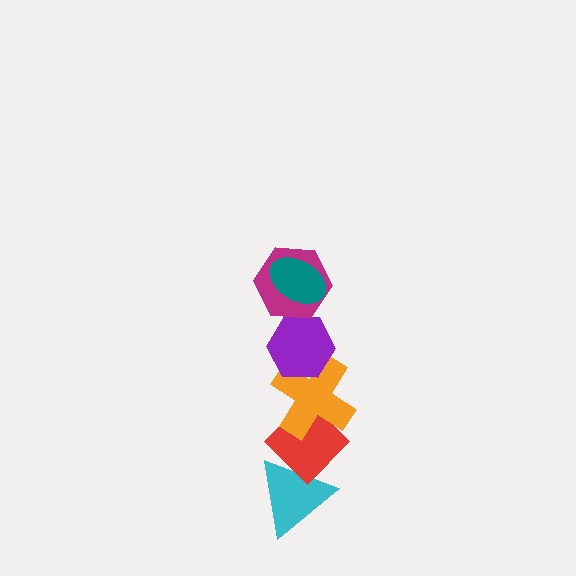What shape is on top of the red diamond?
The orange cross is on top of the red diamond.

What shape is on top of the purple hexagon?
The magenta hexagon is on top of the purple hexagon.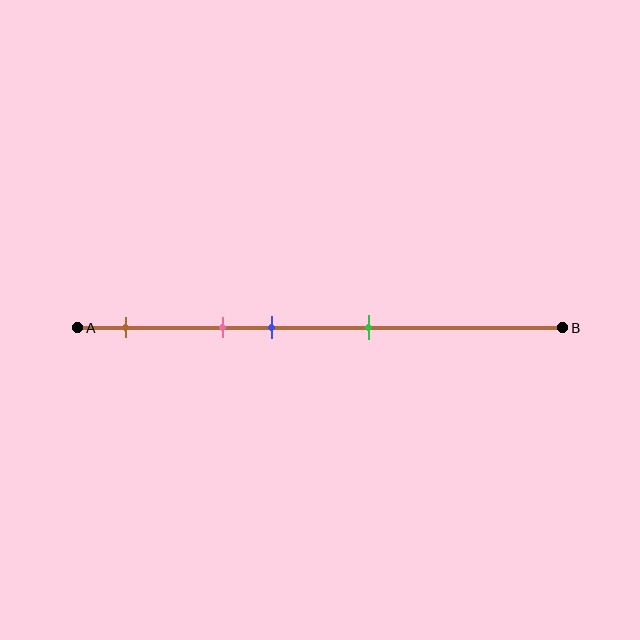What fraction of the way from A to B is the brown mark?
The brown mark is approximately 10% (0.1) of the way from A to B.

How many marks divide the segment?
There are 4 marks dividing the segment.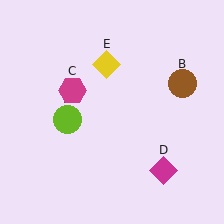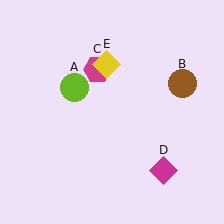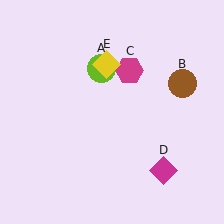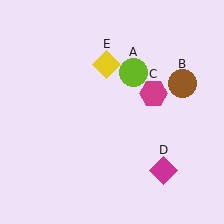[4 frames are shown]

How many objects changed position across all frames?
2 objects changed position: lime circle (object A), magenta hexagon (object C).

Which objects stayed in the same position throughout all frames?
Brown circle (object B) and magenta diamond (object D) and yellow diamond (object E) remained stationary.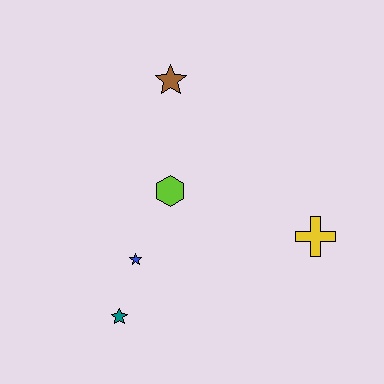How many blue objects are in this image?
There is 1 blue object.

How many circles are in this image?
There are no circles.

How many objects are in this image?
There are 5 objects.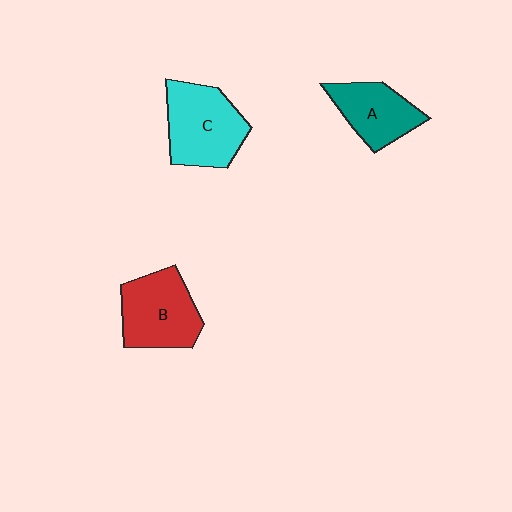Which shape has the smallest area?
Shape A (teal).